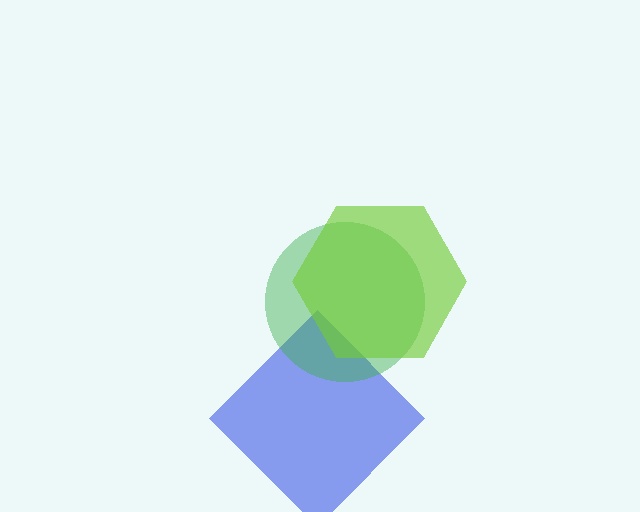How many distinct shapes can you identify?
There are 3 distinct shapes: a blue diamond, a green circle, a lime hexagon.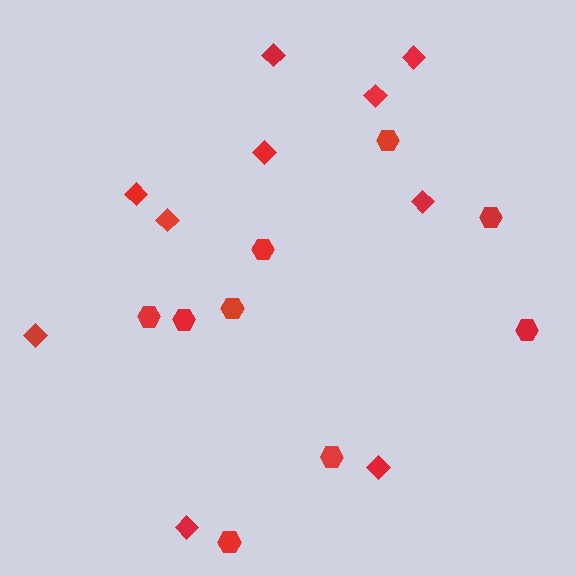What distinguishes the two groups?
There are 2 groups: one group of diamonds (10) and one group of hexagons (9).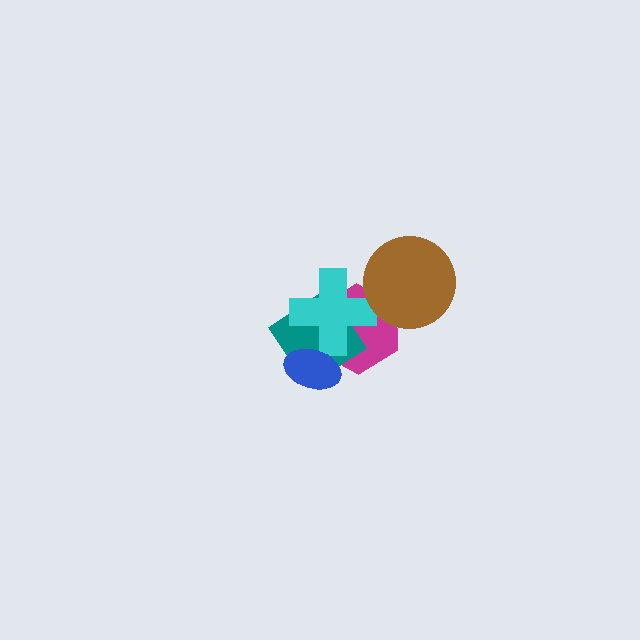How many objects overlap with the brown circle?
1 object overlaps with the brown circle.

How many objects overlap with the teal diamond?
3 objects overlap with the teal diamond.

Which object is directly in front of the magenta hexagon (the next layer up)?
The teal diamond is directly in front of the magenta hexagon.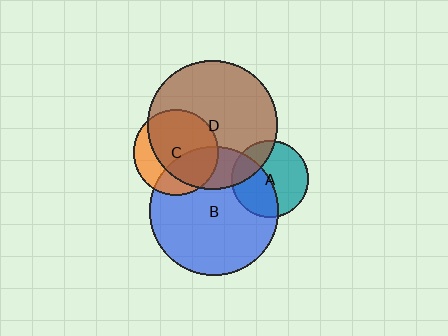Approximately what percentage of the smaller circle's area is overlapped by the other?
Approximately 20%.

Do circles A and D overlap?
Yes.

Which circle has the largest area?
Circle B (blue).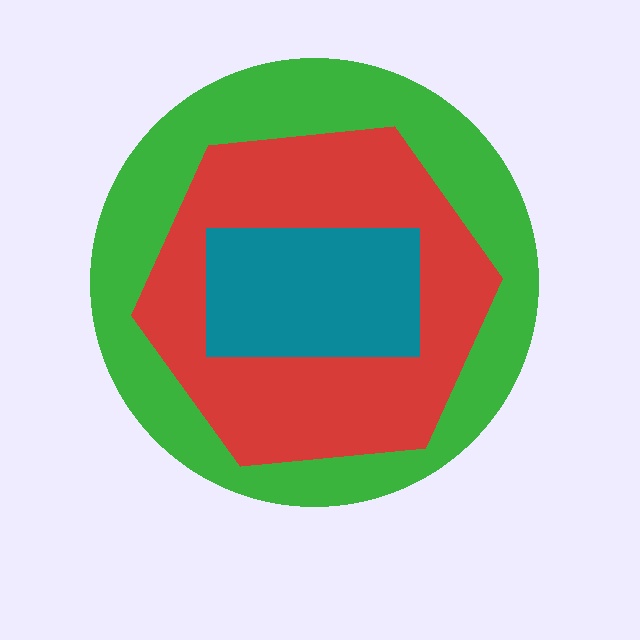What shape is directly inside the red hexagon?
The teal rectangle.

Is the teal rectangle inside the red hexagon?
Yes.